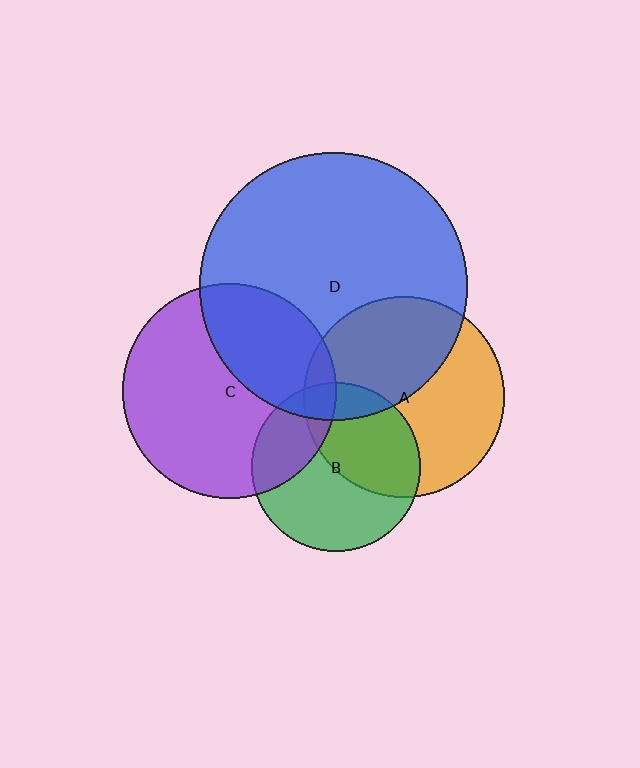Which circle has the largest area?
Circle D (blue).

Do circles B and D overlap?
Yes.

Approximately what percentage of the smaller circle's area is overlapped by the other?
Approximately 15%.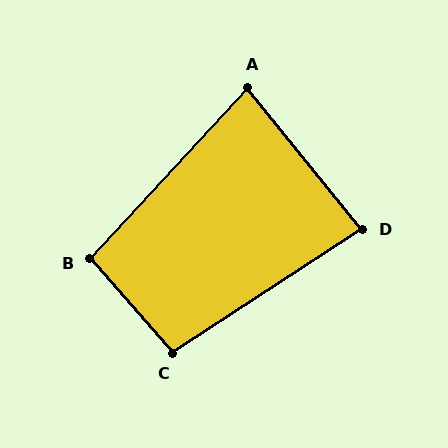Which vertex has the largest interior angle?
C, at approximately 98 degrees.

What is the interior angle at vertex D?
Approximately 84 degrees (acute).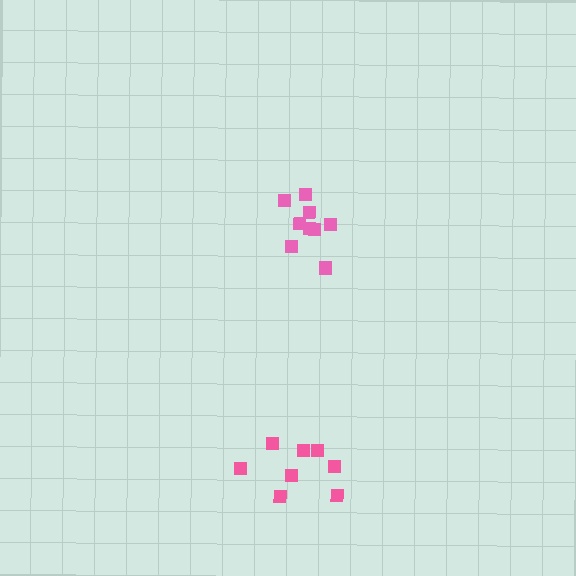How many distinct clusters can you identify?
There are 2 distinct clusters.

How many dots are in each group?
Group 1: 9 dots, Group 2: 8 dots (17 total).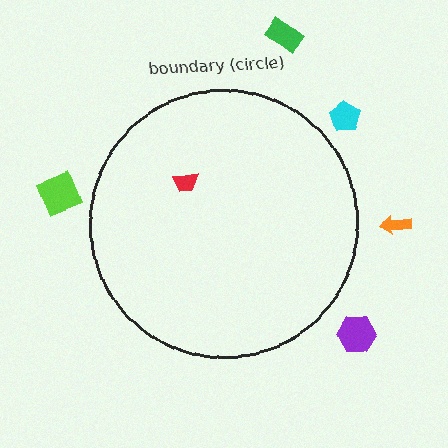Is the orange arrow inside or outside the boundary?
Outside.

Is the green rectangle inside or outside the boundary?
Outside.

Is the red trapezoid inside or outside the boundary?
Inside.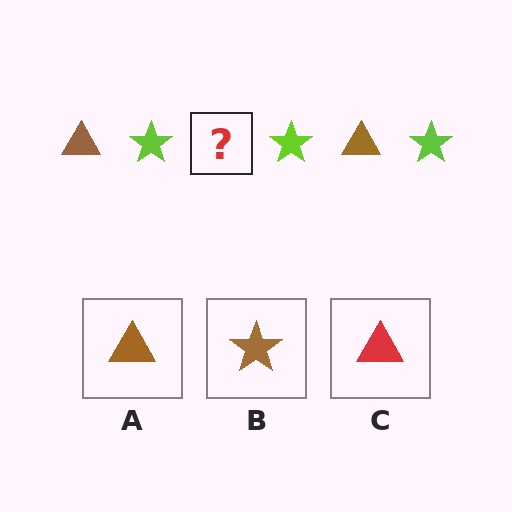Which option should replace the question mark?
Option A.